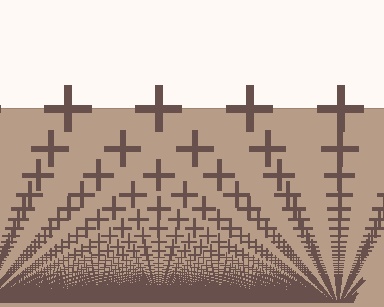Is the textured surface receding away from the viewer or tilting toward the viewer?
The surface appears to tilt toward the viewer. Texture elements get larger and sparser toward the top.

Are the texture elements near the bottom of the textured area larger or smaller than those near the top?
Smaller. The gradient is inverted — elements near the bottom are smaller and denser.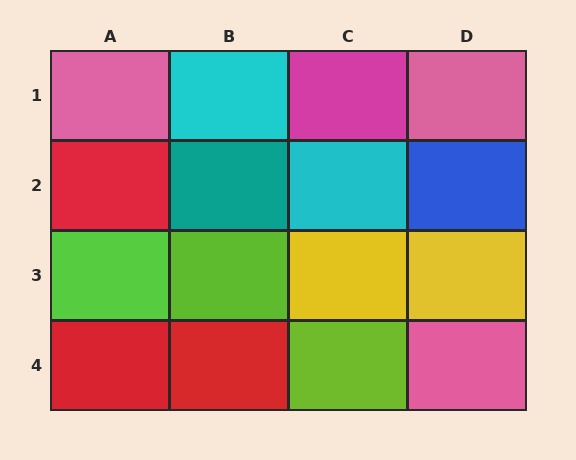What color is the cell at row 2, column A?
Red.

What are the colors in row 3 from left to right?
Lime, lime, yellow, yellow.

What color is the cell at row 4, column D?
Pink.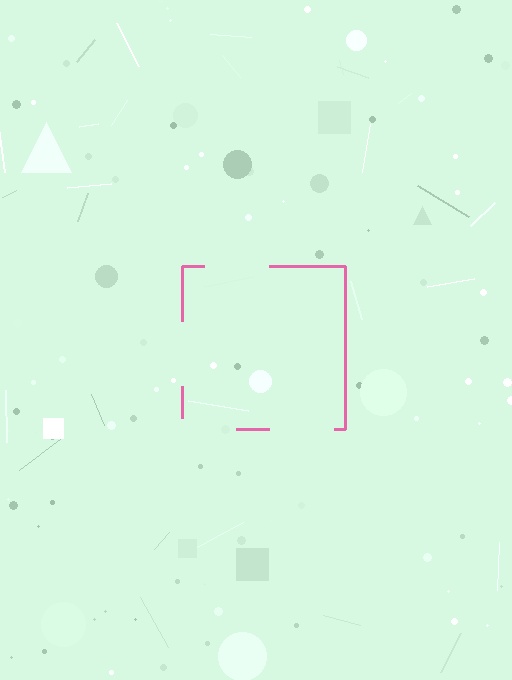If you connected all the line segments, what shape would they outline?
They would outline a square.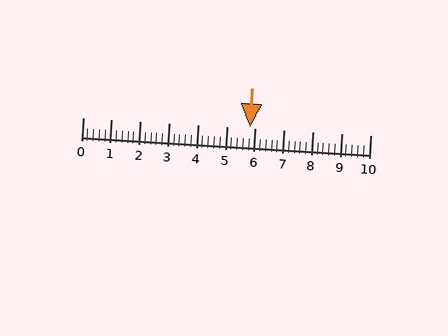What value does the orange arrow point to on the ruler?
The orange arrow points to approximately 5.8.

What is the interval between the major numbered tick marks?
The major tick marks are spaced 1 units apart.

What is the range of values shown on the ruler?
The ruler shows values from 0 to 10.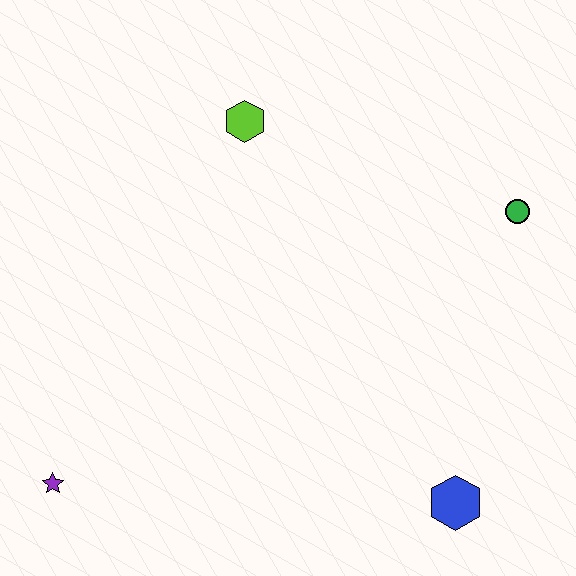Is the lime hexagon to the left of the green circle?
Yes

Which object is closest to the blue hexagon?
The green circle is closest to the blue hexagon.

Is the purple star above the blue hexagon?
Yes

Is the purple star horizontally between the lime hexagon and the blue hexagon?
No